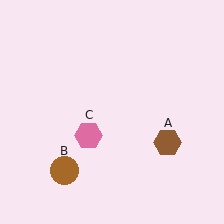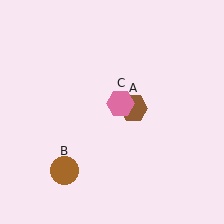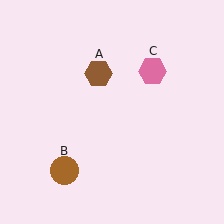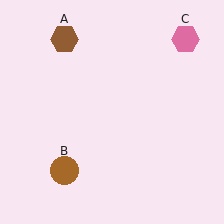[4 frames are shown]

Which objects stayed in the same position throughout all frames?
Brown circle (object B) remained stationary.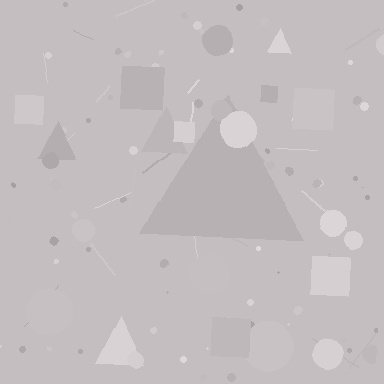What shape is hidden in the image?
A triangle is hidden in the image.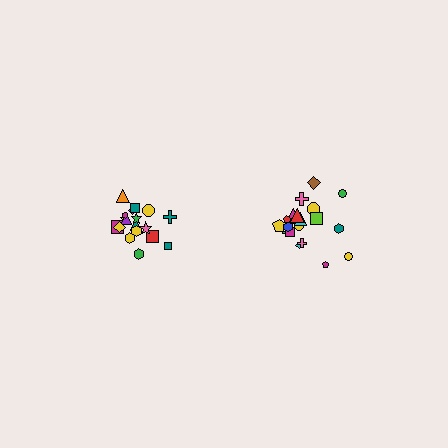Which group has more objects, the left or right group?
The right group.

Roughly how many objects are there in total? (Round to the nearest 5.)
Roughly 40 objects in total.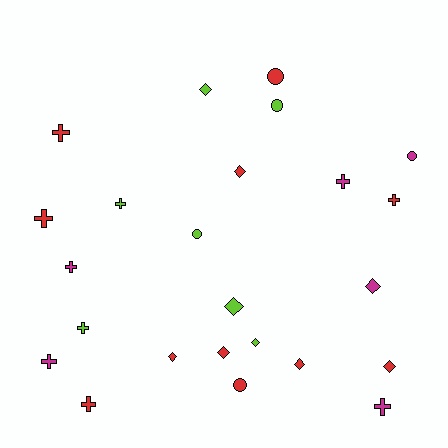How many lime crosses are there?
There are 2 lime crosses.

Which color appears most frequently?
Red, with 11 objects.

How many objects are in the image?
There are 24 objects.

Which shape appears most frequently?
Cross, with 10 objects.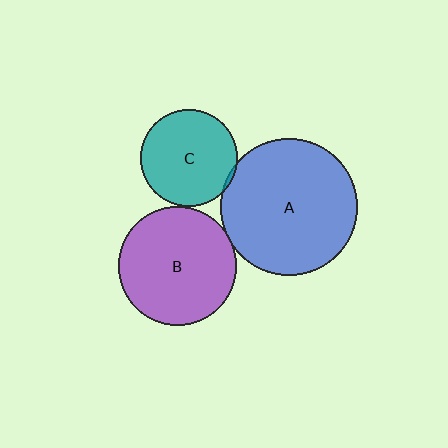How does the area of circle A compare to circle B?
Approximately 1.3 times.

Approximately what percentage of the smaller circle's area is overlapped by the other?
Approximately 5%.